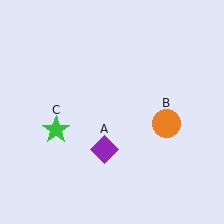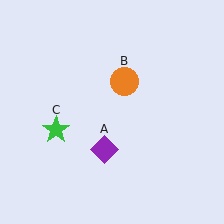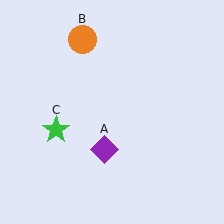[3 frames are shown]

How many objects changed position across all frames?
1 object changed position: orange circle (object B).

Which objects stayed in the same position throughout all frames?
Purple diamond (object A) and green star (object C) remained stationary.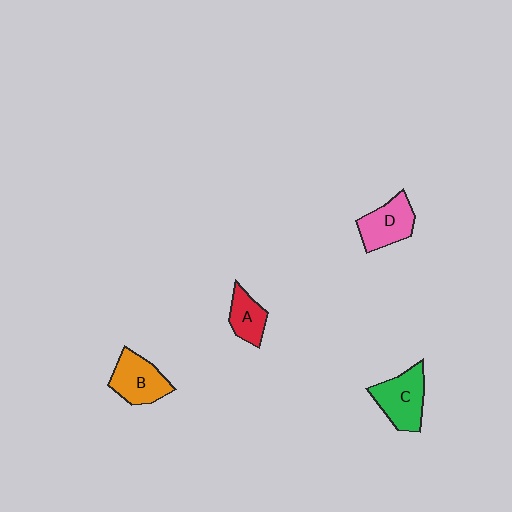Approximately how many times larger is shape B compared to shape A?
Approximately 1.5 times.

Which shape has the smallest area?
Shape A (red).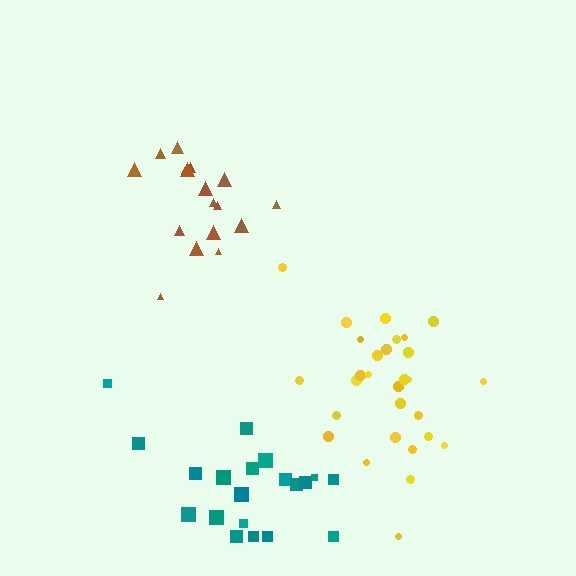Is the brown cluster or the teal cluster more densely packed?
Brown.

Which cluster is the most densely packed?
Yellow.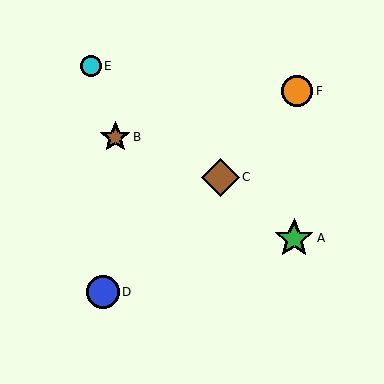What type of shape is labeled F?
Shape F is an orange circle.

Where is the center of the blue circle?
The center of the blue circle is at (103, 292).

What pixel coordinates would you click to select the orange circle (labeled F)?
Click at (297, 91) to select the orange circle F.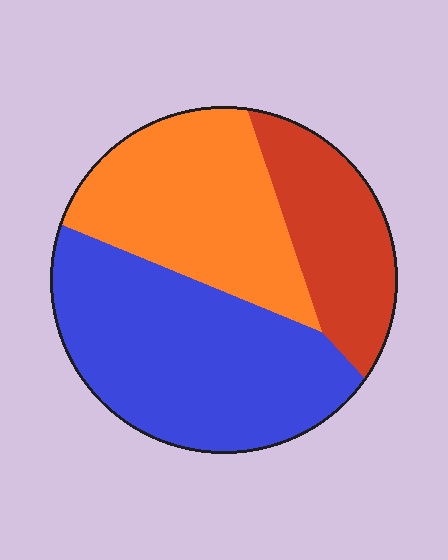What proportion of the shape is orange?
Orange covers roughly 35% of the shape.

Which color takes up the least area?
Red, at roughly 20%.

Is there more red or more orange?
Orange.